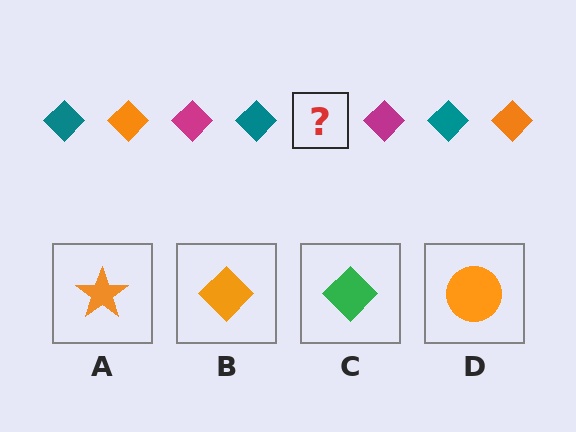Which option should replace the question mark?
Option B.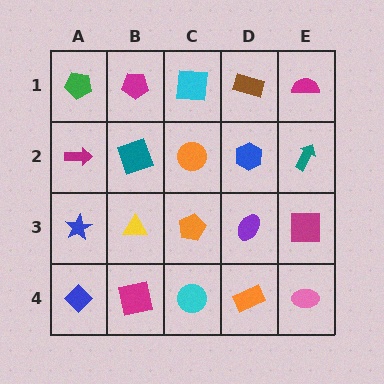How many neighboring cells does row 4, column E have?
2.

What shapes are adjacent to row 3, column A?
A magenta arrow (row 2, column A), a blue diamond (row 4, column A), a yellow triangle (row 3, column B).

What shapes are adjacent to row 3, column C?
An orange circle (row 2, column C), a cyan circle (row 4, column C), a yellow triangle (row 3, column B), a purple ellipse (row 3, column D).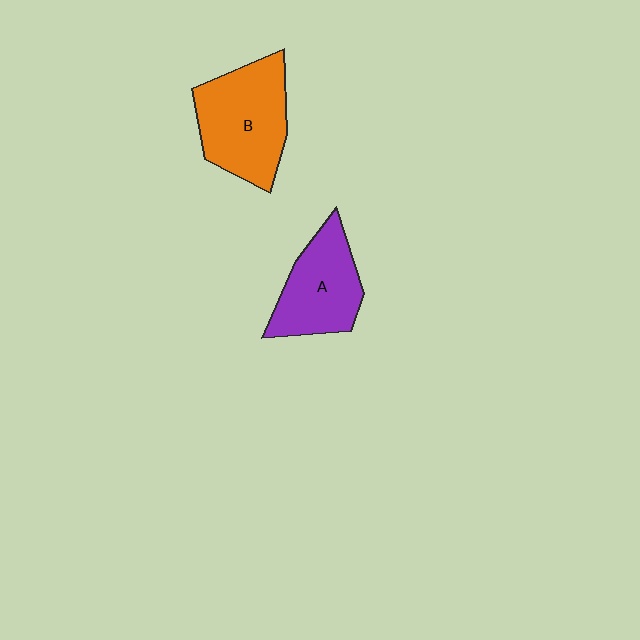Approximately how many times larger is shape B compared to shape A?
Approximately 1.3 times.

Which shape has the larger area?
Shape B (orange).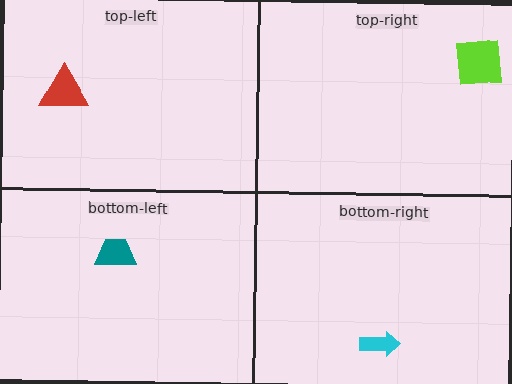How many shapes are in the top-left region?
1.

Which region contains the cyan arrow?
The bottom-right region.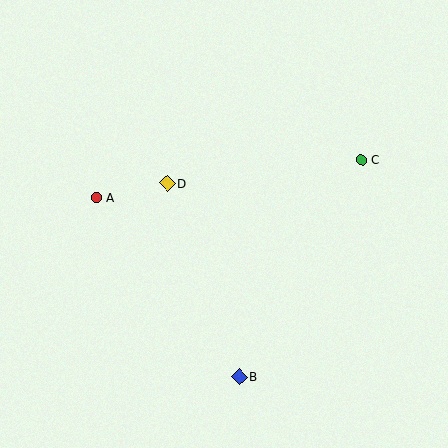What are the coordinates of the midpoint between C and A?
The midpoint between C and A is at (228, 178).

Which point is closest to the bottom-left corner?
Point B is closest to the bottom-left corner.